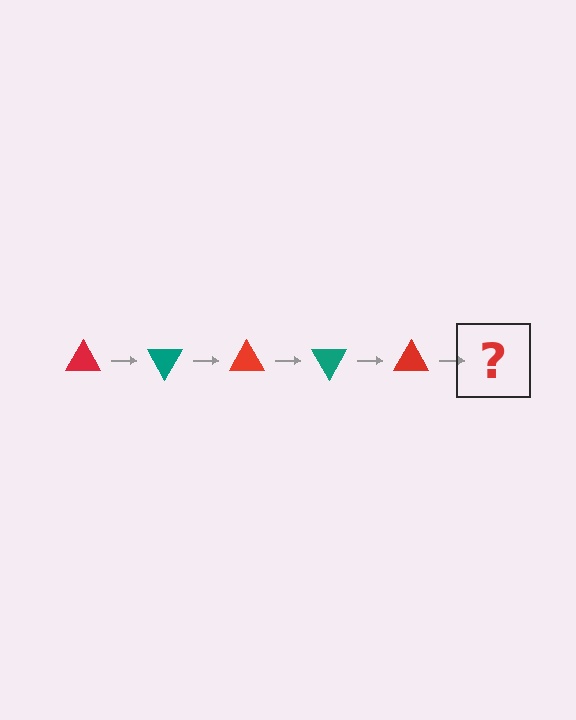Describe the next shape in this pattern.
It should be a teal triangle, rotated 300 degrees from the start.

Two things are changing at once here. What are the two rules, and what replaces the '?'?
The two rules are that it rotates 60 degrees each step and the color cycles through red and teal. The '?' should be a teal triangle, rotated 300 degrees from the start.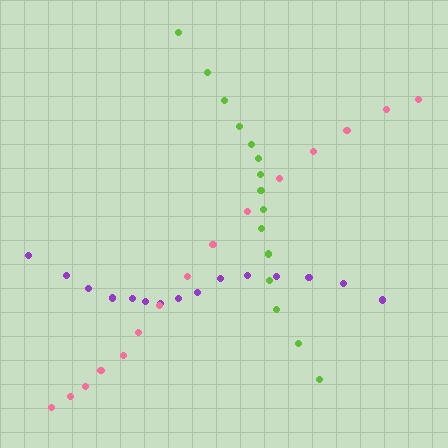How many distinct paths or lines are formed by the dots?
There are 3 distinct paths.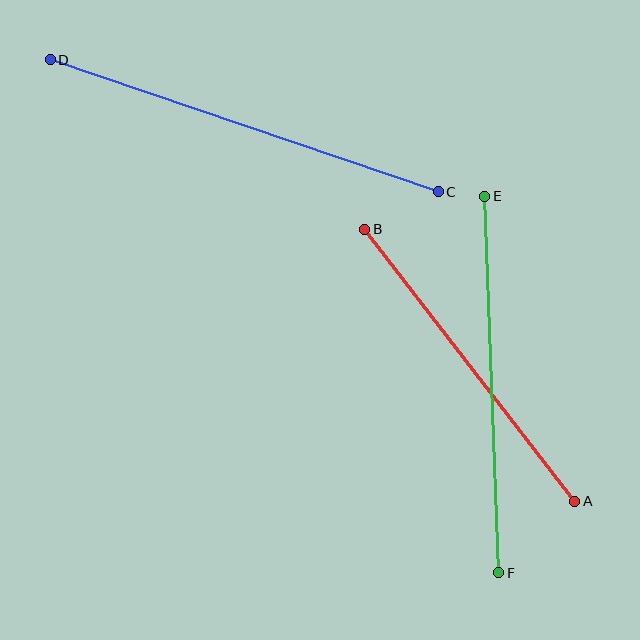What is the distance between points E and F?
The distance is approximately 376 pixels.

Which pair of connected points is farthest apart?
Points C and D are farthest apart.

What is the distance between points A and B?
The distance is approximately 343 pixels.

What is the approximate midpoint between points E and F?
The midpoint is at approximately (492, 385) pixels.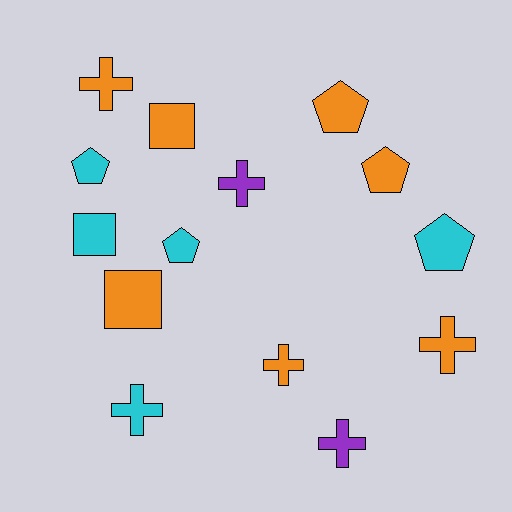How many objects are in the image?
There are 14 objects.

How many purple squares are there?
There are no purple squares.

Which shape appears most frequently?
Cross, with 6 objects.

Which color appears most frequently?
Orange, with 7 objects.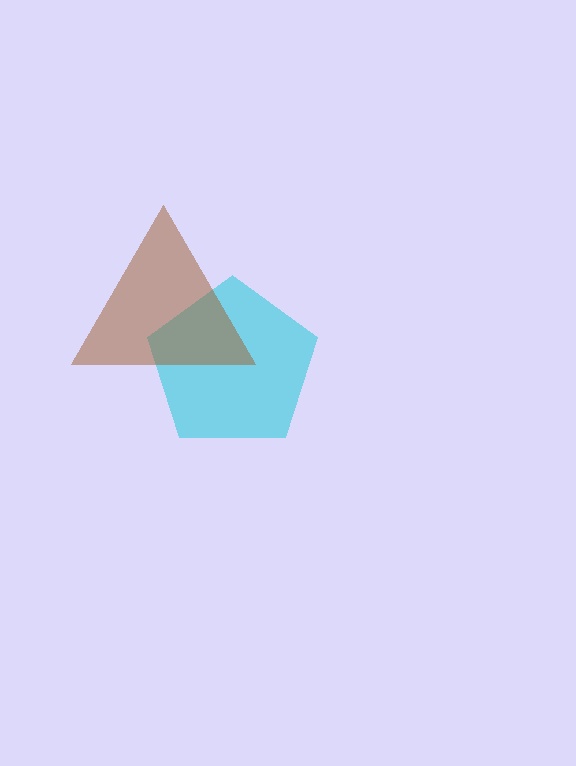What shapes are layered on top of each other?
The layered shapes are: a cyan pentagon, a brown triangle.